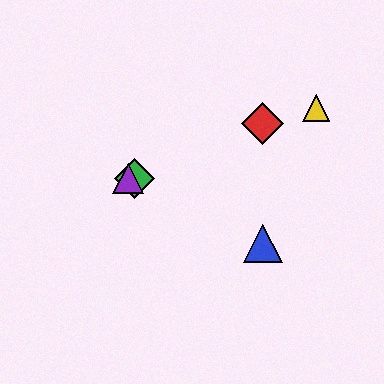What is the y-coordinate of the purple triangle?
The purple triangle is at y≈179.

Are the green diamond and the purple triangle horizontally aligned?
Yes, both are at y≈179.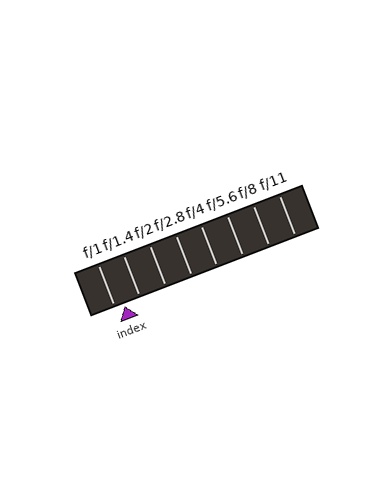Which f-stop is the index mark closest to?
The index mark is closest to f/1.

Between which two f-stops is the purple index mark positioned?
The index mark is between f/1 and f/1.4.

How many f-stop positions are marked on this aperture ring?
There are 8 f-stop positions marked.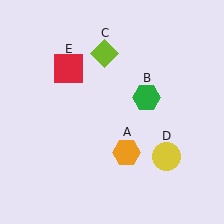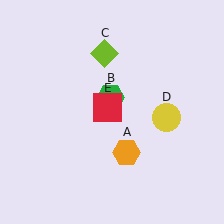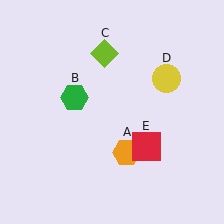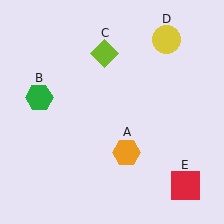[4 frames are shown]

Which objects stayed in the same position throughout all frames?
Orange hexagon (object A) and lime diamond (object C) remained stationary.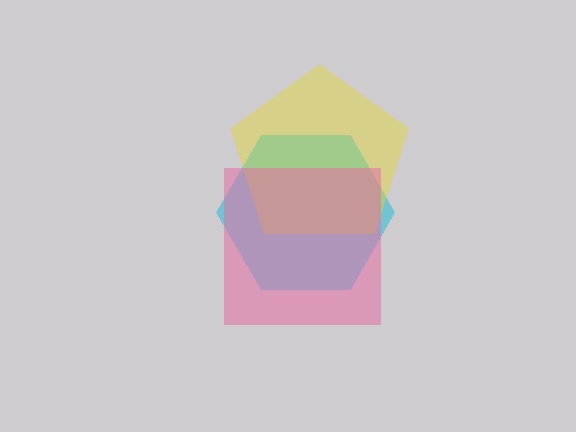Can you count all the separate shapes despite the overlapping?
Yes, there are 3 separate shapes.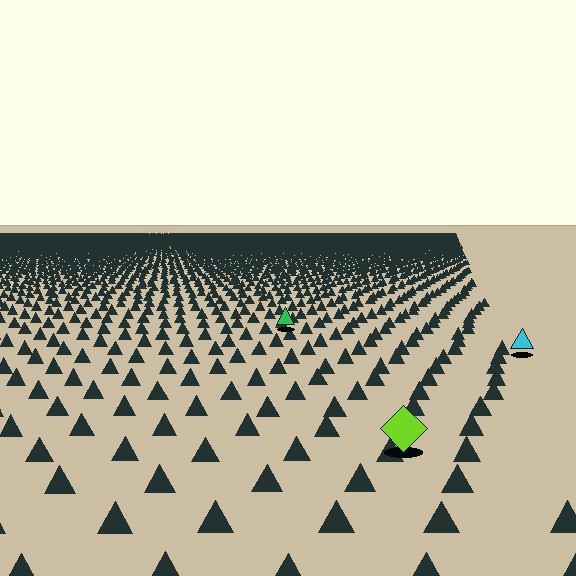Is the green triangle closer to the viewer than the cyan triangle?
No. The cyan triangle is closer — you can tell from the texture gradient: the ground texture is coarser near it.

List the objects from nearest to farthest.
From nearest to farthest: the lime diamond, the cyan triangle, the green triangle.